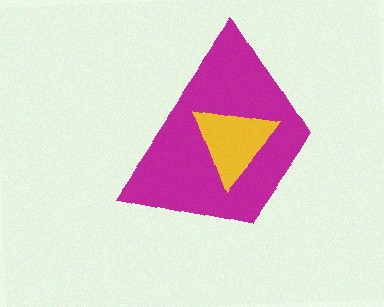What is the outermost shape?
The magenta trapezoid.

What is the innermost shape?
The yellow triangle.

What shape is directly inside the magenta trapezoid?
The yellow triangle.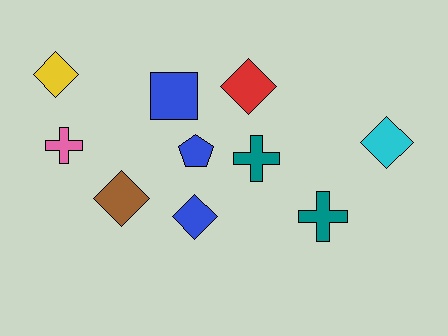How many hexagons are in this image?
There are no hexagons.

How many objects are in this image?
There are 10 objects.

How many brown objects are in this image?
There is 1 brown object.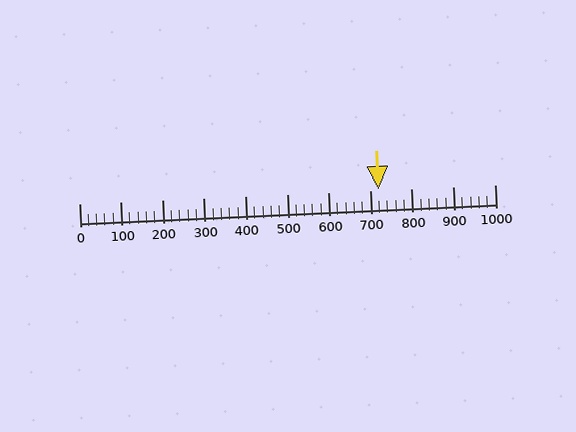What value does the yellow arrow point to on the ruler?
The yellow arrow points to approximately 720.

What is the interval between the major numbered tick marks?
The major tick marks are spaced 100 units apart.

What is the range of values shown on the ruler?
The ruler shows values from 0 to 1000.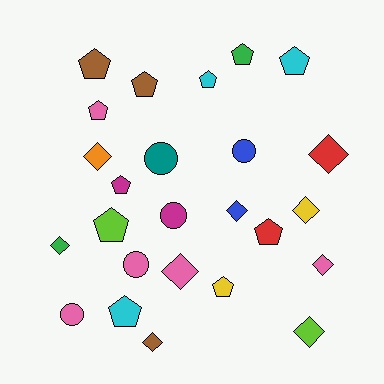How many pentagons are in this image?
There are 11 pentagons.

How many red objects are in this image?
There are 2 red objects.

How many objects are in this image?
There are 25 objects.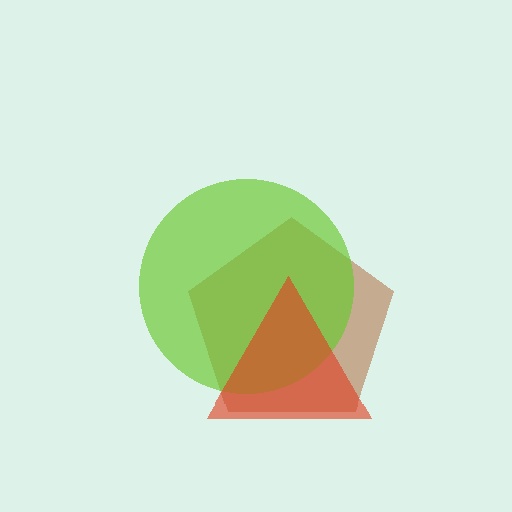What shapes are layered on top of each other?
The layered shapes are: a brown pentagon, a lime circle, a red triangle.